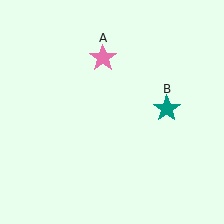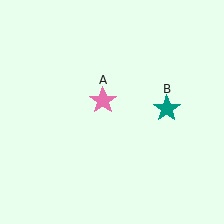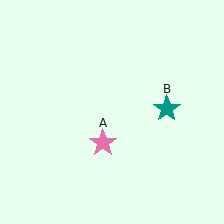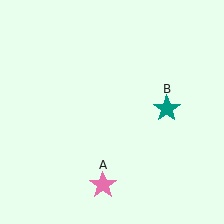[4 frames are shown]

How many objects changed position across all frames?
1 object changed position: pink star (object A).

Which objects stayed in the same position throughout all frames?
Teal star (object B) remained stationary.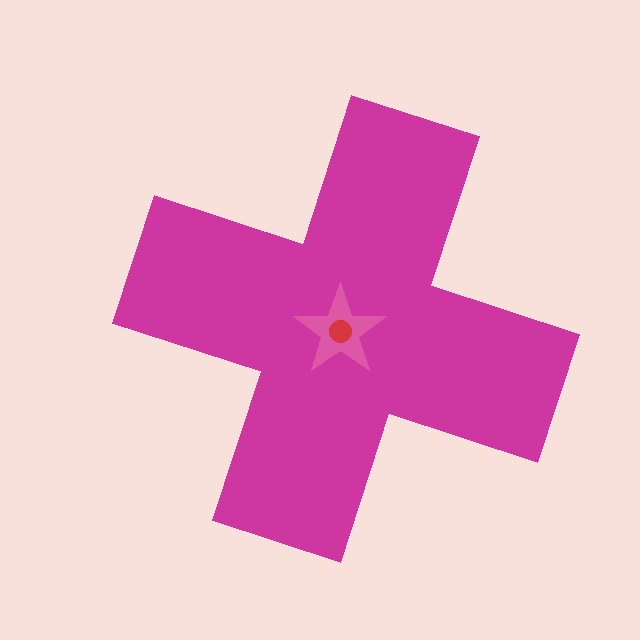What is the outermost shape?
The magenta cross.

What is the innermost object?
The red circle.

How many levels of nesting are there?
3.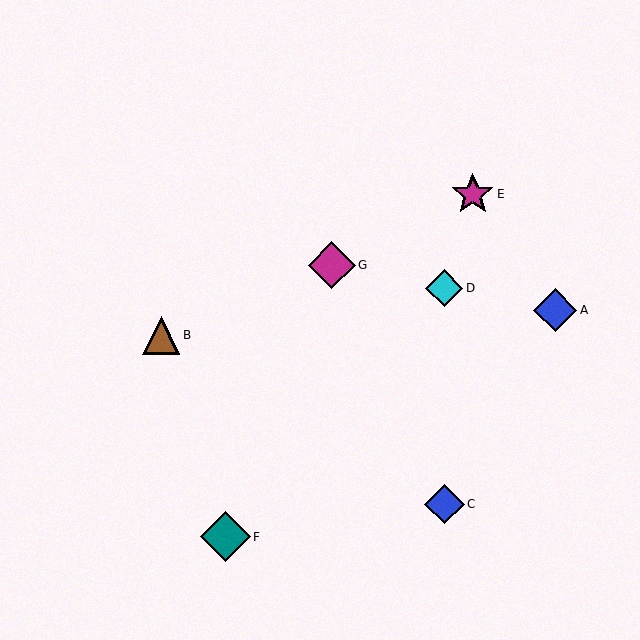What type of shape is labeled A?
Shape A is a blue diamond.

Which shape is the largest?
The teal diamond (labeled F) is the largest.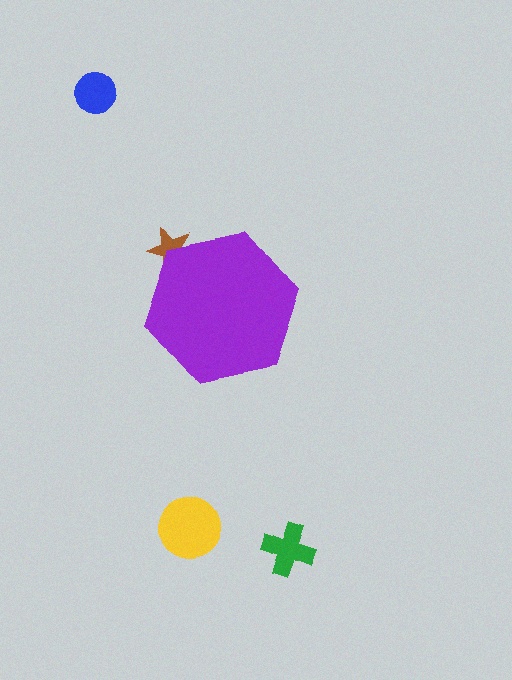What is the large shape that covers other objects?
A purple hexagon.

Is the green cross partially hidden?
No, the green cross is fully visible.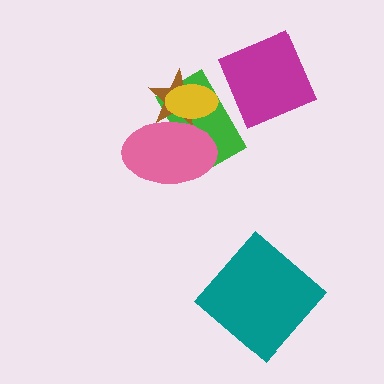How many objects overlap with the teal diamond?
0 objects overlap with the teal diamond.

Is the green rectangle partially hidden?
Yes, it is partially covered by another shape.